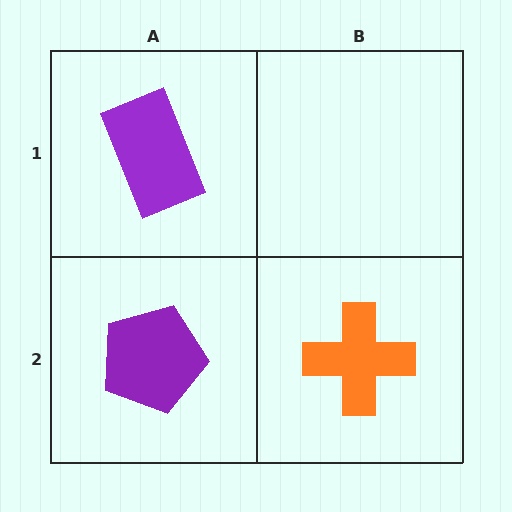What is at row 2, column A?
A purple pentagon.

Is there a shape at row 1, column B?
No, that cell is empty.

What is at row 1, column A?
A purple rectangle.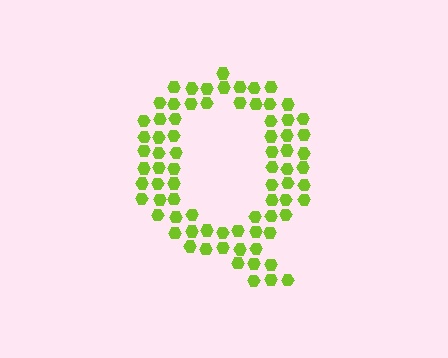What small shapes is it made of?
It is made of small hexagons.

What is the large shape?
The large shape is the letter Q.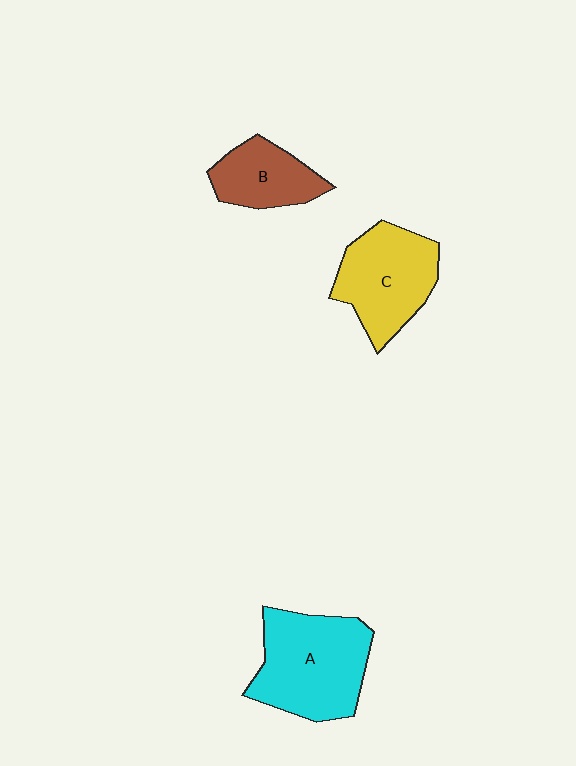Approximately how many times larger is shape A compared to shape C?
Approximately 1.2 times.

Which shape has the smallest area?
Shape B (brown).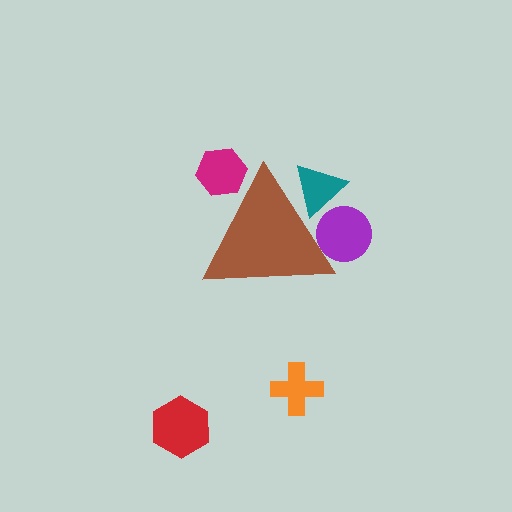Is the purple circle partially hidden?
Yes, the purple circle is partially hidden behind the brown triangle.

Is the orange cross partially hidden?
No, the orange cross is fully visible.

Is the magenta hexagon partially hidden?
Yes, the magenta hexagon is partially hidden behind the brown triangle.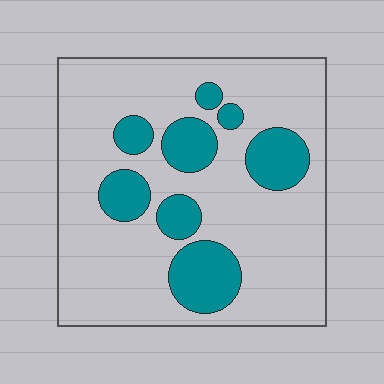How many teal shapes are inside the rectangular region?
8.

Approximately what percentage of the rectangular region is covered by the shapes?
Approximately 20%.